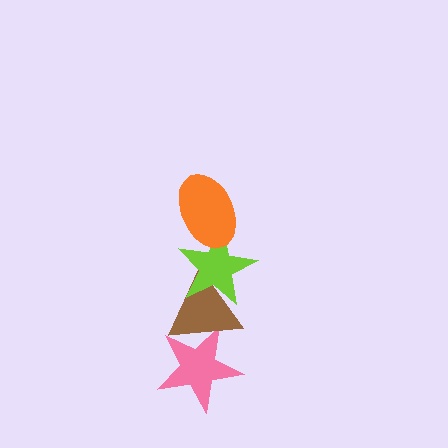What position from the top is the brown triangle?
The brown triangle is 3rd from the top.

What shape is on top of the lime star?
The orange ellipse is on top of the lime star.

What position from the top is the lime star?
The lime star is 2nd from the top.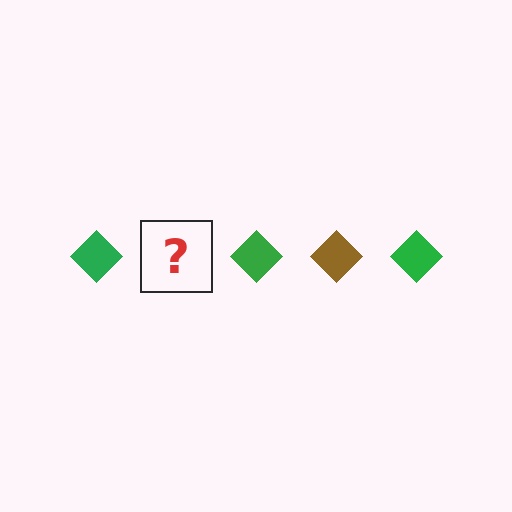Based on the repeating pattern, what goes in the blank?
The blank should be a brown diamond.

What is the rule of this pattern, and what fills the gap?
The rule is that the pattern cycles through green, brown diamonds. The gap should be filled with a brown diamond.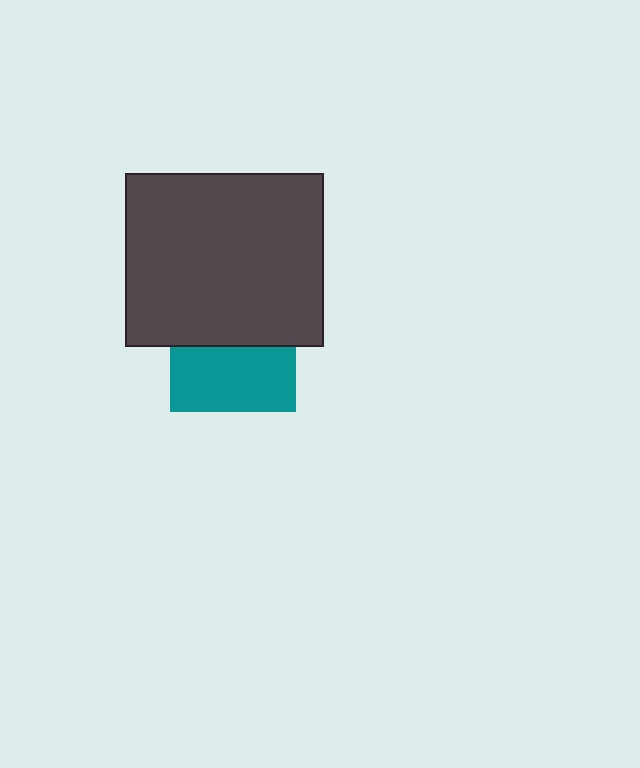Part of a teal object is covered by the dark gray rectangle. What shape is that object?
It is a square.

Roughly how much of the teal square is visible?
About half of it is visible (roughly 51%).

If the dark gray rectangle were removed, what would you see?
You would see the complete teal square.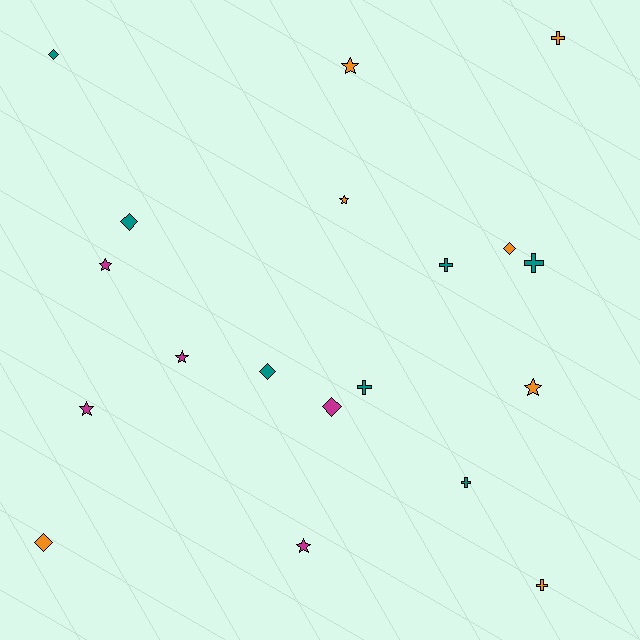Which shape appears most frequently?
Star, with 7 objects.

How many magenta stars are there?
There are 4 magenta stars.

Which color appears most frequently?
Teal, with 7 objects.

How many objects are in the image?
There are 19 objects.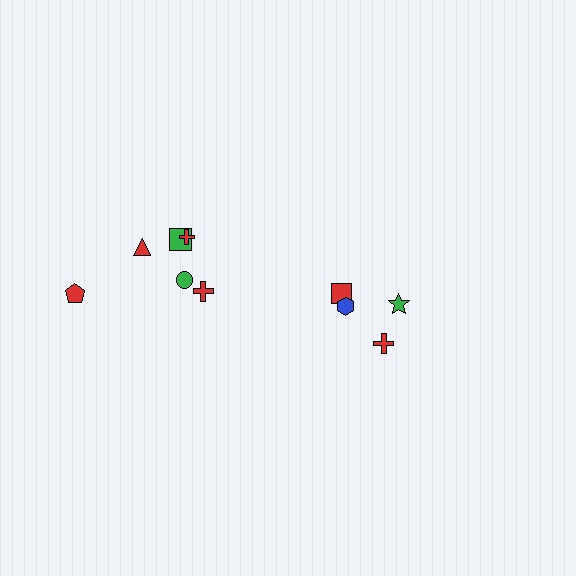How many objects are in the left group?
There are 6 objects.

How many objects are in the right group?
There are 4 objects.